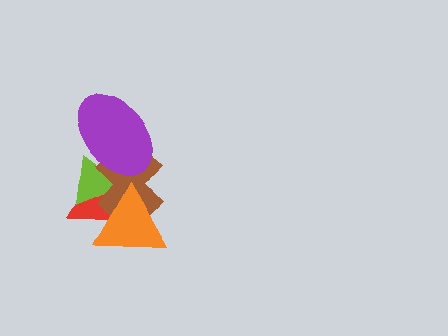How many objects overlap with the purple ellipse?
3 objects overlap with the purple ellipse.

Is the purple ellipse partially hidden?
No, no other shape covers it.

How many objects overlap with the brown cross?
4 objects overlap with the brown cross.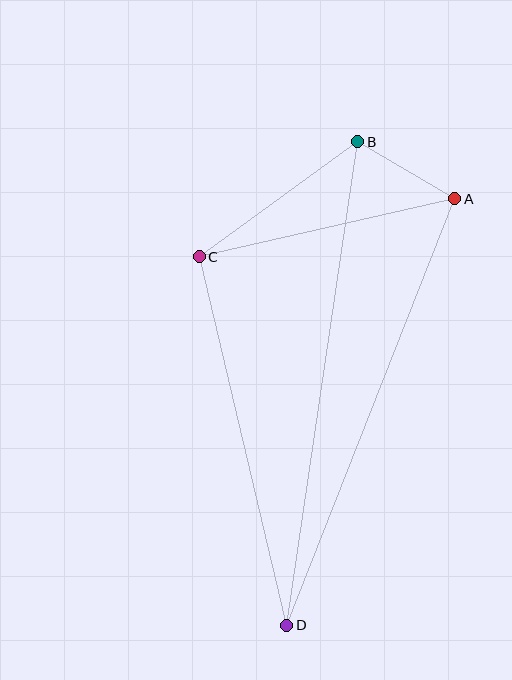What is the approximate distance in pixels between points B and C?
The distance between B and C is approximately 196 pixels.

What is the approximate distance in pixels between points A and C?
The distance between A and C is approximately 262 pixels.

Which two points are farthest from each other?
Points B and D are farthest from each other.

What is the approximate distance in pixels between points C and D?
The distance between C and D is approximately 379 pixels.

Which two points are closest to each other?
Points A and B are closest to each other.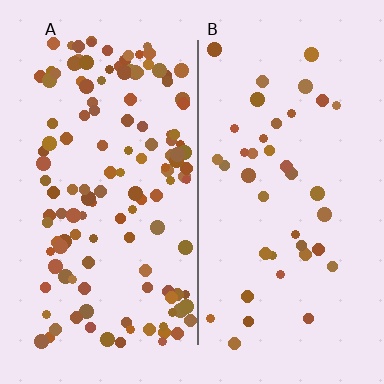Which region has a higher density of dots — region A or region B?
A (the left).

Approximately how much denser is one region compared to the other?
Approximately 3.3× — region A over region B.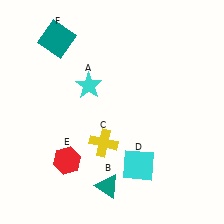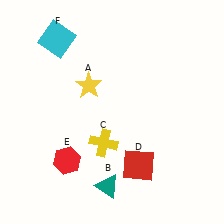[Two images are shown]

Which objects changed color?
A changed from cyan to yellow. D changed from cyan to red. F changed from teal to cyan.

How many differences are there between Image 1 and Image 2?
There are 3 differences between the two images.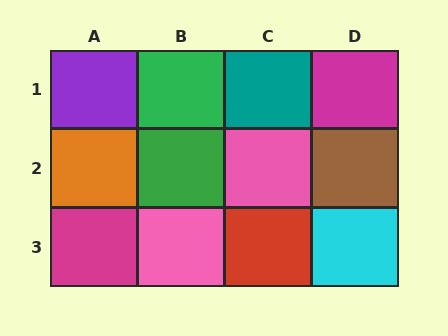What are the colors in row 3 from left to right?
Magenta, pink, red, cyan.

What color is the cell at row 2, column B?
Green.